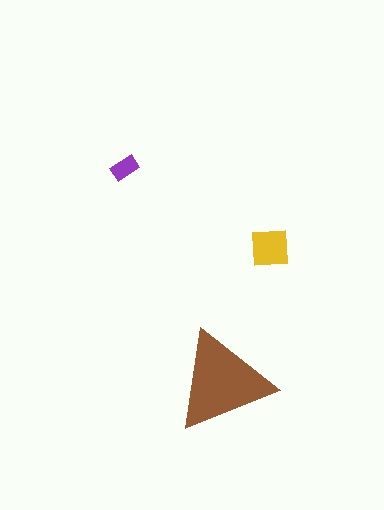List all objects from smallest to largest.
The purple rectangle, the yellow square, the brown triangle.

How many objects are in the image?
There are 3 objects in the image.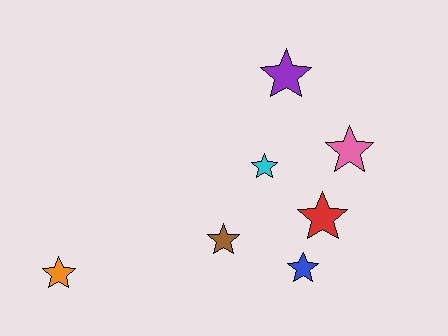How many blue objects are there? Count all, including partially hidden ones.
There is 1 blue object.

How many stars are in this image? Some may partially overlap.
There are 7 stars.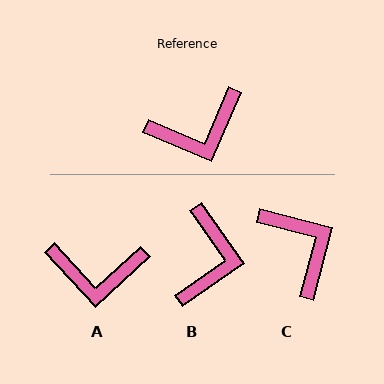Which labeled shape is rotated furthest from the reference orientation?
C, about 98 degrees away.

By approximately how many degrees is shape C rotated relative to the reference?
Approximately 98 degrees counter-clockwise.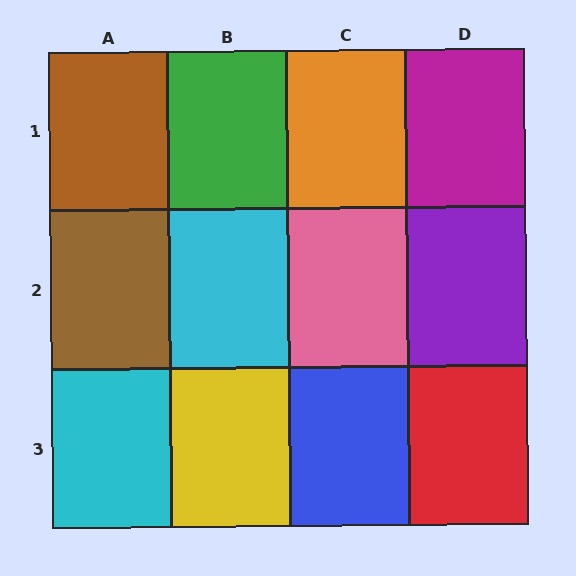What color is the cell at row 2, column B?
Cyan.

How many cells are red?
1 cell is red.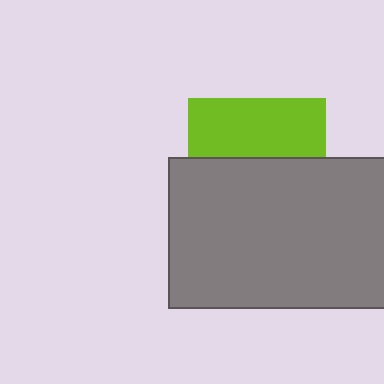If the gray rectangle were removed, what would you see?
You would see the complete lime square.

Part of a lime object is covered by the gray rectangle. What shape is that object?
It is a square.